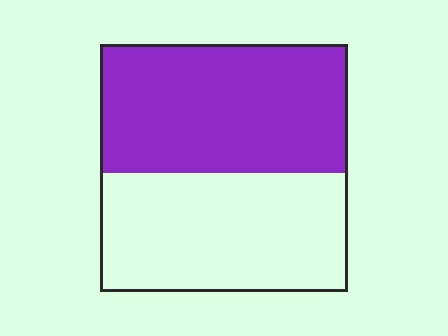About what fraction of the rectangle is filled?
About one half (1/2).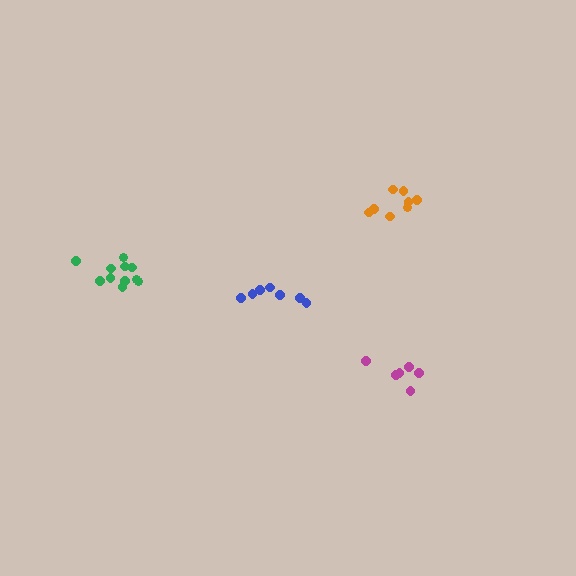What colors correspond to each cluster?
The clusters are colored: blue, orange, green, magenta.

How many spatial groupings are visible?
There are 4 spatial groupings.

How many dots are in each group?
Group 1: 7 dots, Group 2: 8 dots, Group 3: 11 dots, Group 4: 6 dots (32 total).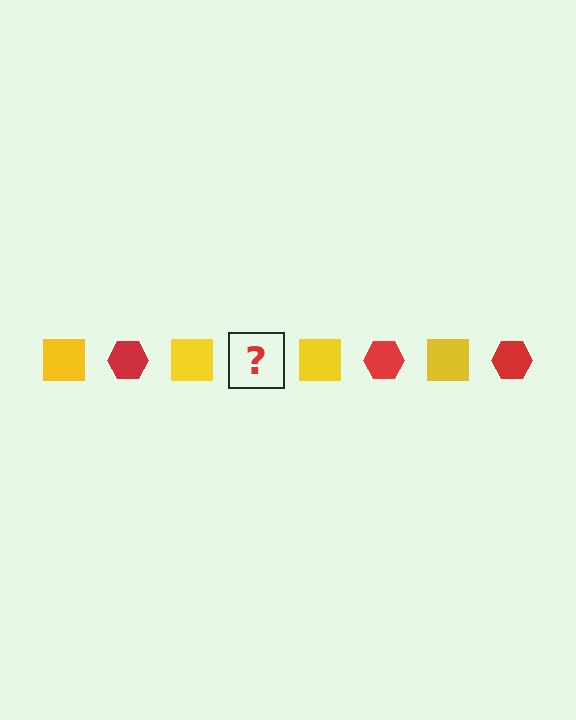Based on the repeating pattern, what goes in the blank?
The blank should be a red hexagon.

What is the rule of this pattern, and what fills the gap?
The rule is that the pattern alternates between yellow square and red hexagon. The gap should be filled with a red hexagon.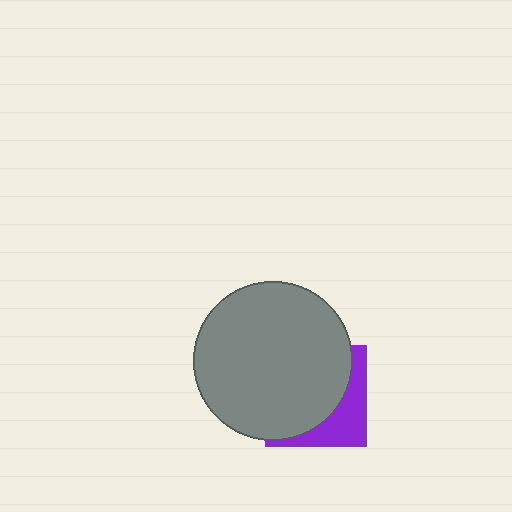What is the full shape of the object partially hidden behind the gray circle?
The partially hidden object is a purple square.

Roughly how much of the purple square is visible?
A small part of it is visible (roughly 33%).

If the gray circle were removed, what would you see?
You would see the complete purple square.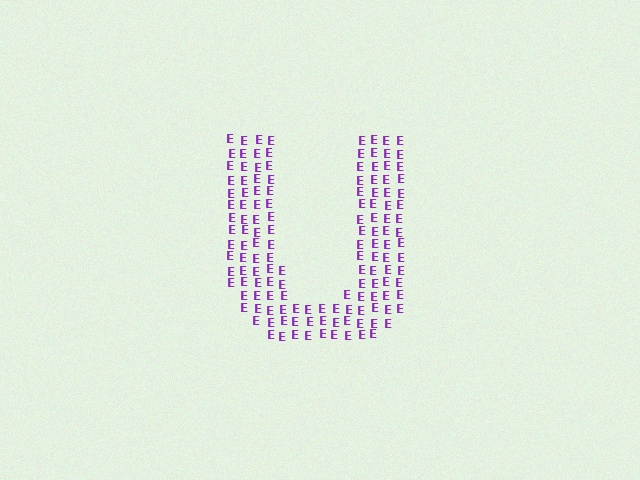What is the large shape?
The large shape is the letter U.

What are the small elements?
The small elements are letter E's.